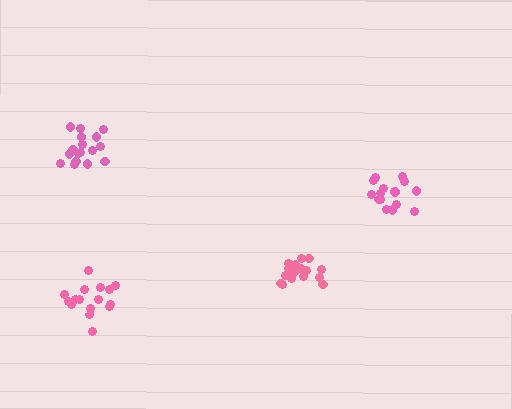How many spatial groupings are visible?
There are 4 spatial groupings.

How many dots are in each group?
Group 1: 16 dots, Group 2: 17 dots, Group 3: 19 dots, Group 4: 16 dots (68 total).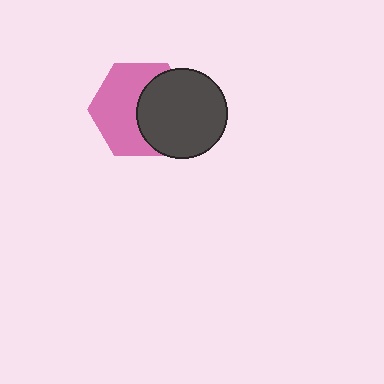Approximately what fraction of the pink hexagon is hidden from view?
Roughly 44% of the pink hexagon is hidden behind the dark gray circle.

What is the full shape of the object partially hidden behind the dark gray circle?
The partially hidden object is a pink hexagon.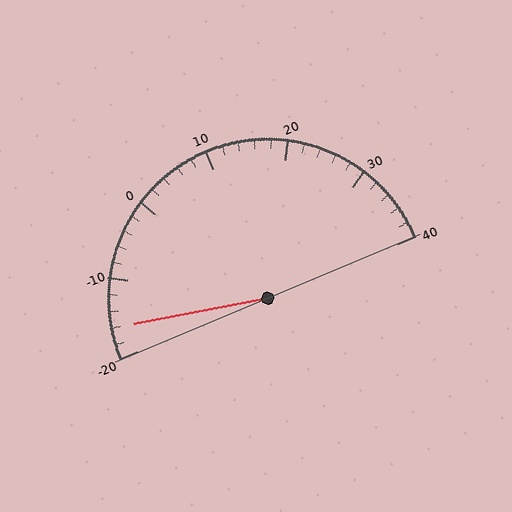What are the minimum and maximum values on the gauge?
The gauge ranges from -20 to 40.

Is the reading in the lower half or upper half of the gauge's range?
The reading is in the lower half of the range (-20 to 40).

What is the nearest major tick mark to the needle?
The nearest major tick mark is -20.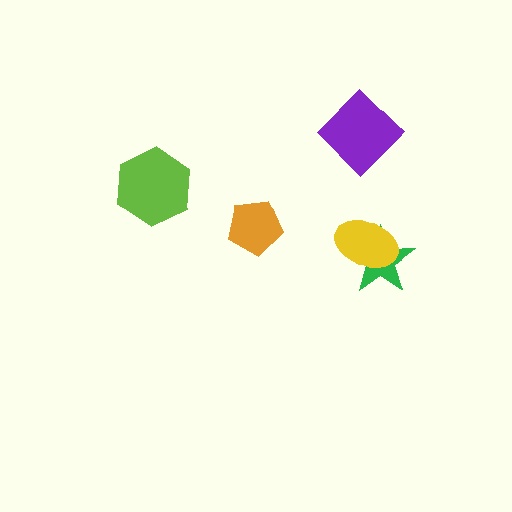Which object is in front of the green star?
The yellow ellipse is in front of the green star.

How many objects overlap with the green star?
1 object overlaps with the green star.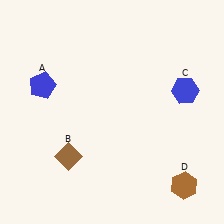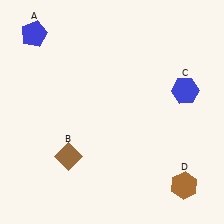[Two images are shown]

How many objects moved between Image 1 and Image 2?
1 object moved between the two images.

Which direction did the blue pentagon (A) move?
The blue pentagon (A) moved up.